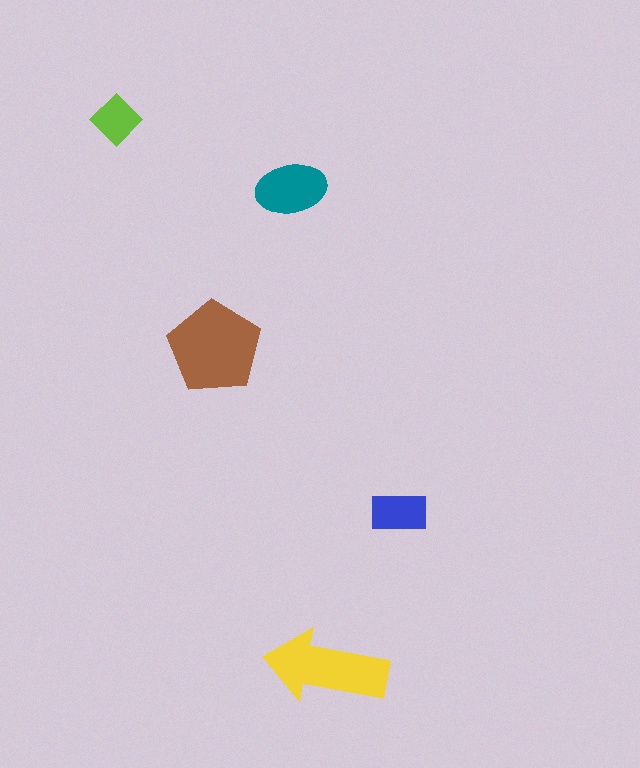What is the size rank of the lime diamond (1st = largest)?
5th.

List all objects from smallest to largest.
The lime diamond, the blue rectangle, the teal ellipse, the yellow arrow, the brown pentagon.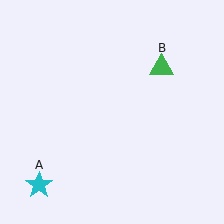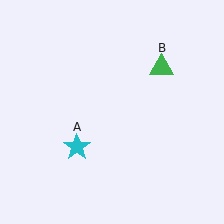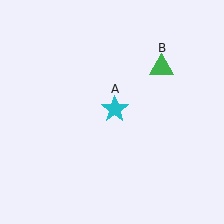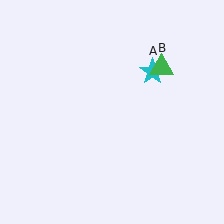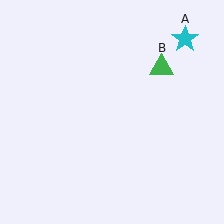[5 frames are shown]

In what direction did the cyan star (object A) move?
The cyan star (object A) moved up and to the right.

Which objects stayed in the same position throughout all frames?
Green triangle (object B) remained stationary.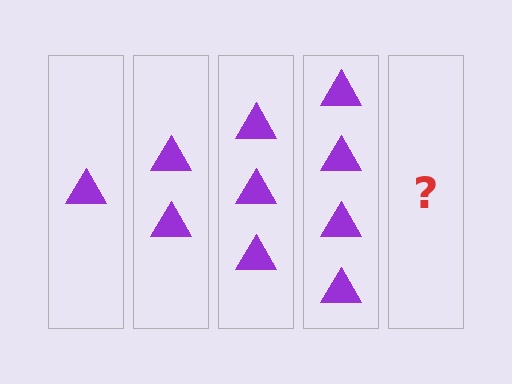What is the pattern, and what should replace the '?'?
The pattern is that each step adds one more triangle. The '?' should be 5 triangles.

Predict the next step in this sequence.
The next step is 5 triangles.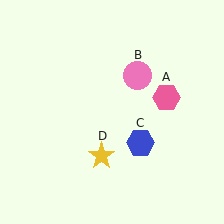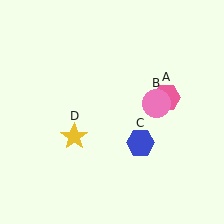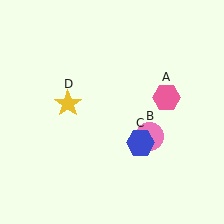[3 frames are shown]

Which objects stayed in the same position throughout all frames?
Pink hexagon (object A) and blue hexagon (object C) remained stationary.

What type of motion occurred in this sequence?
The pink circle (object B), yellow star (object D) rotated clockwise around the center of the scene.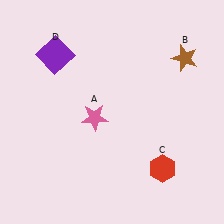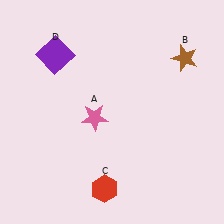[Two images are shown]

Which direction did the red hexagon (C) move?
The red hexagon (C) moved left.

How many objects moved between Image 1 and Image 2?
1 object moved between the two images.